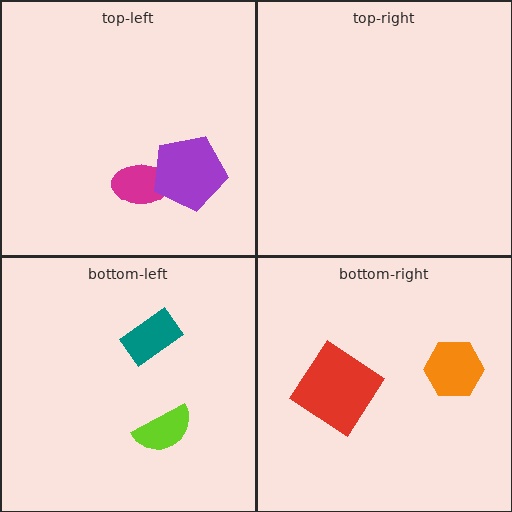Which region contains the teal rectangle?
The bottom-left region.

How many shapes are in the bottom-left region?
2.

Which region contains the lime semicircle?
The bottom-left region.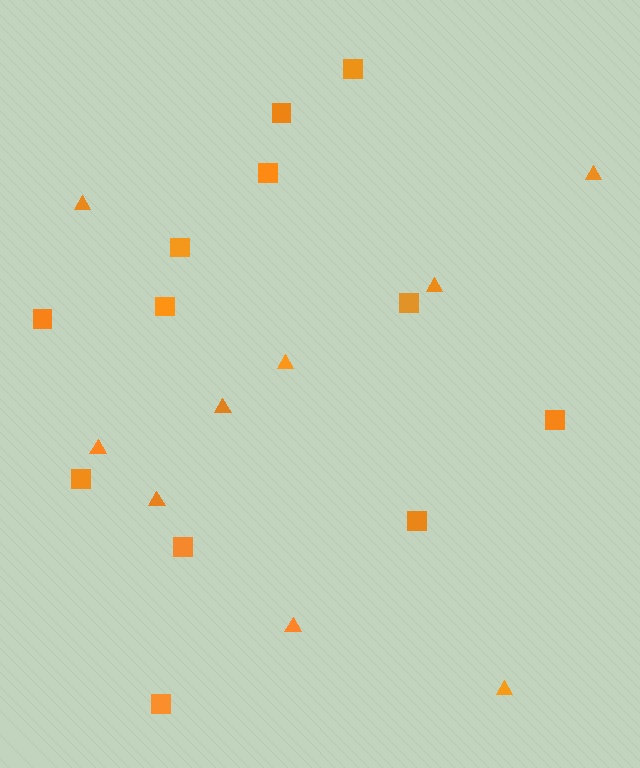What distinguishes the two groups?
There are 2 groups: one group of squares (12) and one group of triangles (9).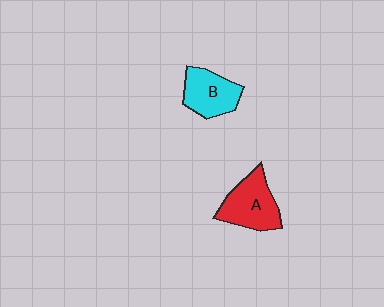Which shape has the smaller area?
Shape B (cyan).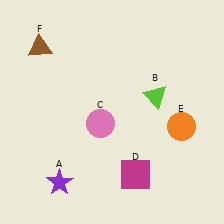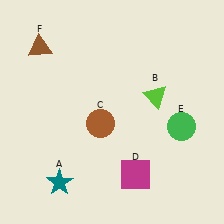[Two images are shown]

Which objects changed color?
A changed from purple to teal. C changed from pink to brown. E changed from orange to green.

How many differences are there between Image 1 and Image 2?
There are 3 differences between the two images.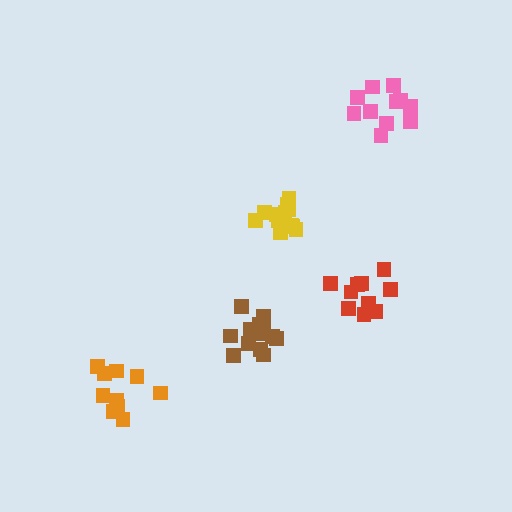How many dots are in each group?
Group 1: 13 dots, Group 2: 14 dots, Group 3: 11 dots, Group 4: 11 dots, Group 5: 10 dots (59 total).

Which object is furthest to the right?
The pink cluster is rightmost.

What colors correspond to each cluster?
The clusters are colored: yellow, brown, pink, orange, red.